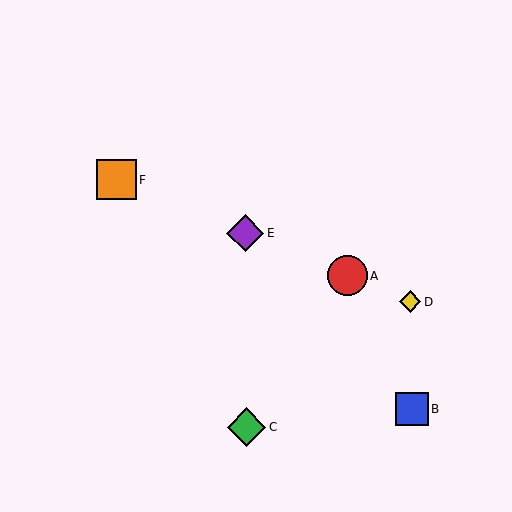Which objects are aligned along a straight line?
Objects A, D, E, F are aligned along a straight line.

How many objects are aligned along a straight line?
4 objects (A, D, E, F) are aligned along a straight line.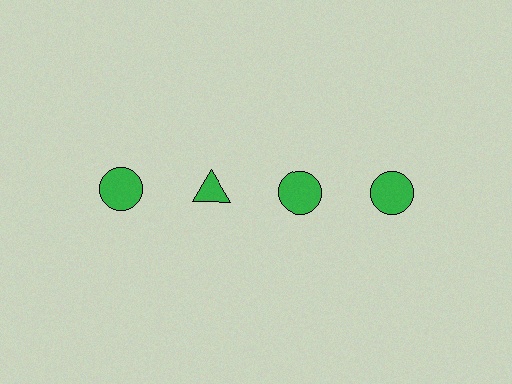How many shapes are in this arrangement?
There are 4 shapes arranged in a grid pattern.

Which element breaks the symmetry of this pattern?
The green triangle in the top row, second from left column breaks the symmetry. All other shapes are green circles.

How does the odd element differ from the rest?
It has a different shape: triangle instead of circle.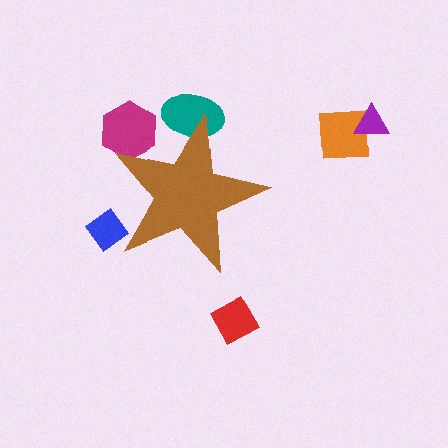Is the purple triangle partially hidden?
No, the purple triangle is fully visible.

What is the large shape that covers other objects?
A brown star.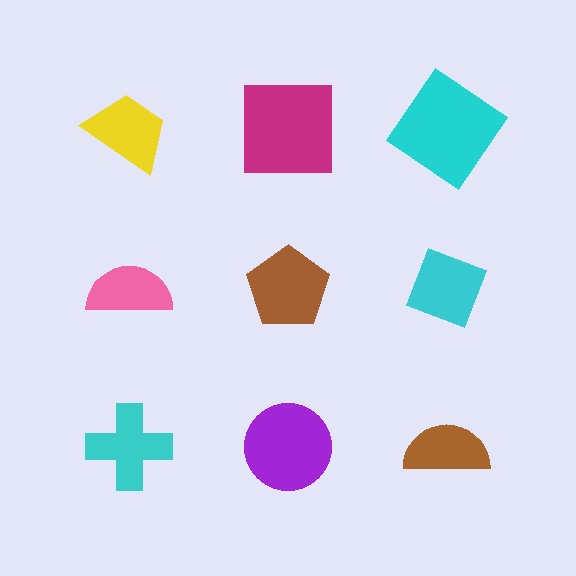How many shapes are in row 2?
3 shapes.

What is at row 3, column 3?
A brown semicircle.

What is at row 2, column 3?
A cyan diamond.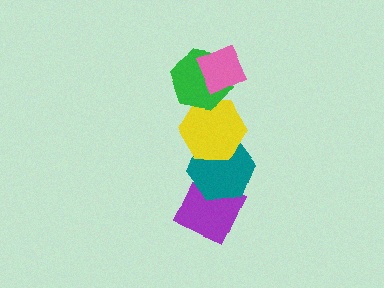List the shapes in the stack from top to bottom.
From top to bottom: the pink diamond, the green hexagon, the yellow hexagon, the teal hexagon, the purple diamond.